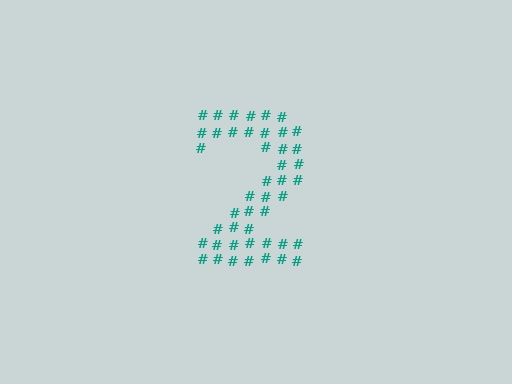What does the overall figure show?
The overall figure shows the digit 2.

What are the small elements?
The small elements are hash symbols.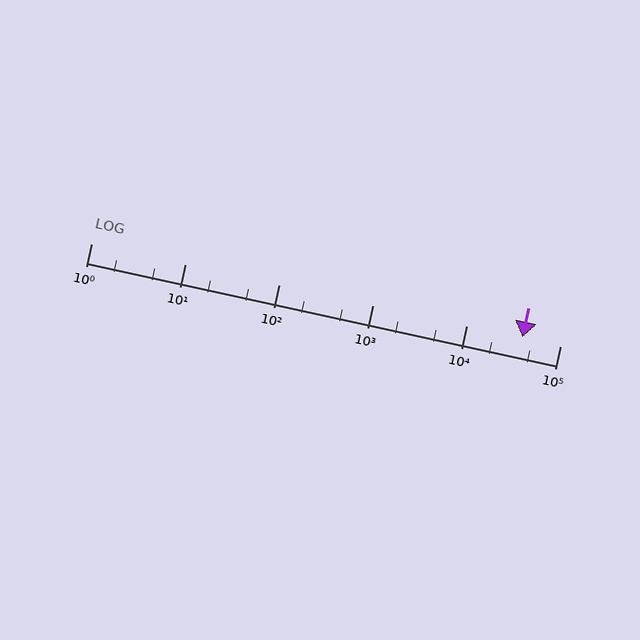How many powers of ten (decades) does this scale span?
The scale spans 5 decades, from 1 to 100000.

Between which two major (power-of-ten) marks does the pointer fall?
The pointer is between 10000 and 100000.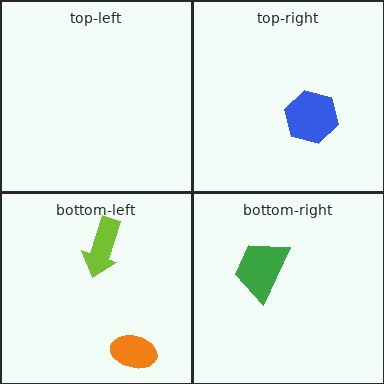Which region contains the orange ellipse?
The bottom-left region.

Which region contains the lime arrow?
The bottom-left region.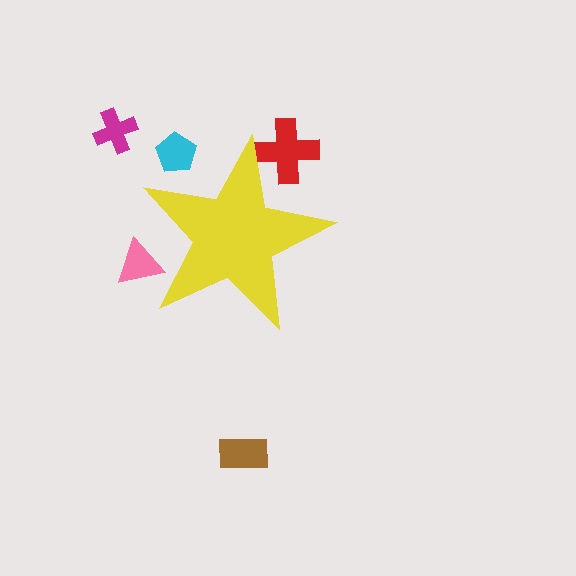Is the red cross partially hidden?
Yes, the red cross is partially hidden behind the yellow star.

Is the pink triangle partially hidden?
Yes, the pink triangle is partially hidden behind the yellow star.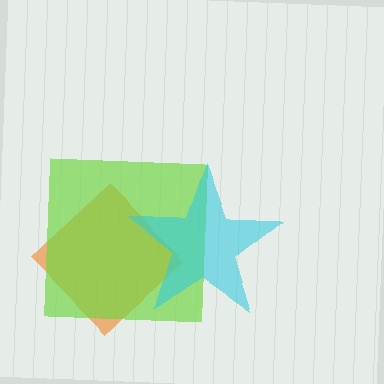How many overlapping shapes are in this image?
There are 3 overlapping shapes in the image.